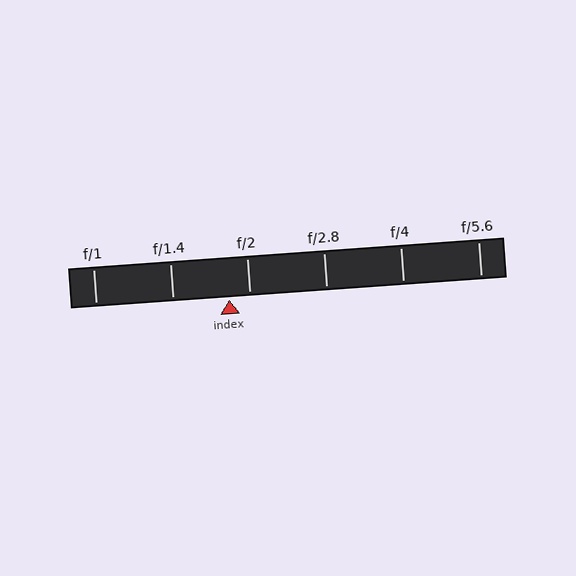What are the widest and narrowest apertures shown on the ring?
The widest aperture shown is f/1 and the narrowest is f/5.6.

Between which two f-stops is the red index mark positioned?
The index mark is between f/1.4 and f/2.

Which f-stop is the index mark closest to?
The index mark is closest to f/2.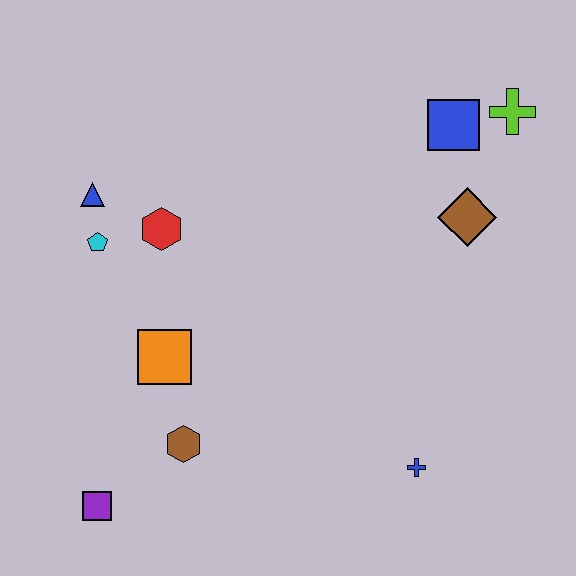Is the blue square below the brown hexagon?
No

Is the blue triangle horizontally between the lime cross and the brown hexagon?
No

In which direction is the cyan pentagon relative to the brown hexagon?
The cyan pentagon is above the brown hexagon.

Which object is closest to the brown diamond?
The blue square is closest to the brown diamond.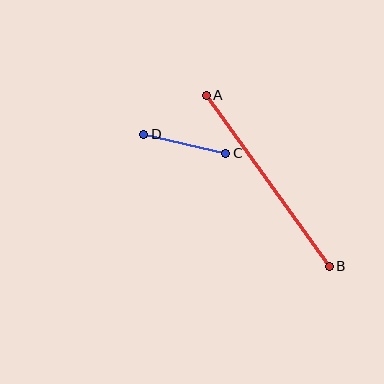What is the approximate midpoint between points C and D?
The midpoint is at approximately (185, 144) pixels.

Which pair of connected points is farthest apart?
Points A and B are farthest apart.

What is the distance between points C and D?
The distance is approximately 84 pixels.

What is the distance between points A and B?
The distance is approximately 211 pixels.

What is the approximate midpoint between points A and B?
The midpoint is at approximately (268, 181) pixels.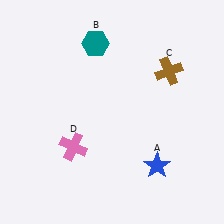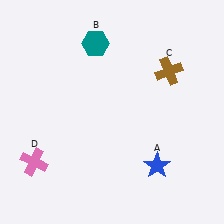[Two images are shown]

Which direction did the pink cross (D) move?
The pink cross (D) moved left.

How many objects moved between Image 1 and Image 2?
1 object moved between the two images.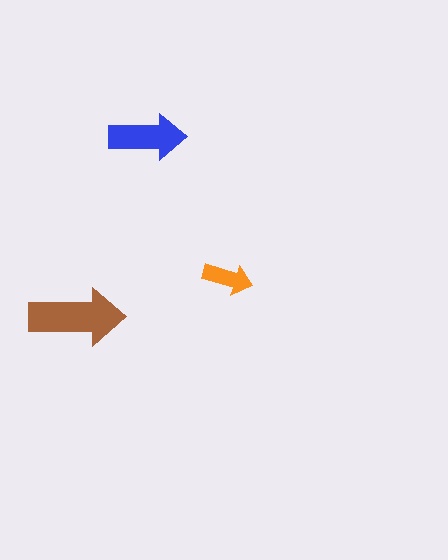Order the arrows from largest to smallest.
the brown one, the blue one, the orange one.